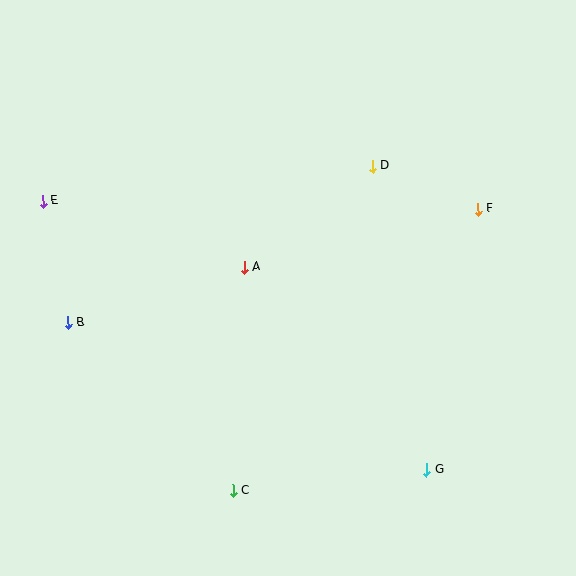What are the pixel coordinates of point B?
Point B is at (68, 322).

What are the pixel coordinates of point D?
Point D is at (373, 166).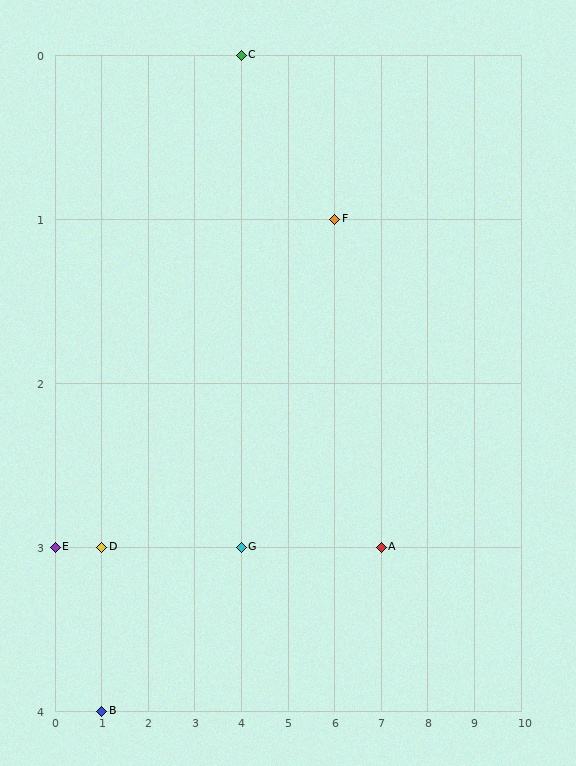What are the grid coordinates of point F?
Point F is at grid coordinates (6, 1).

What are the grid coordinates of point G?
Point G is at grid coordinates (4, 3).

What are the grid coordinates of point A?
Point A is at grid coordinates (7, 3).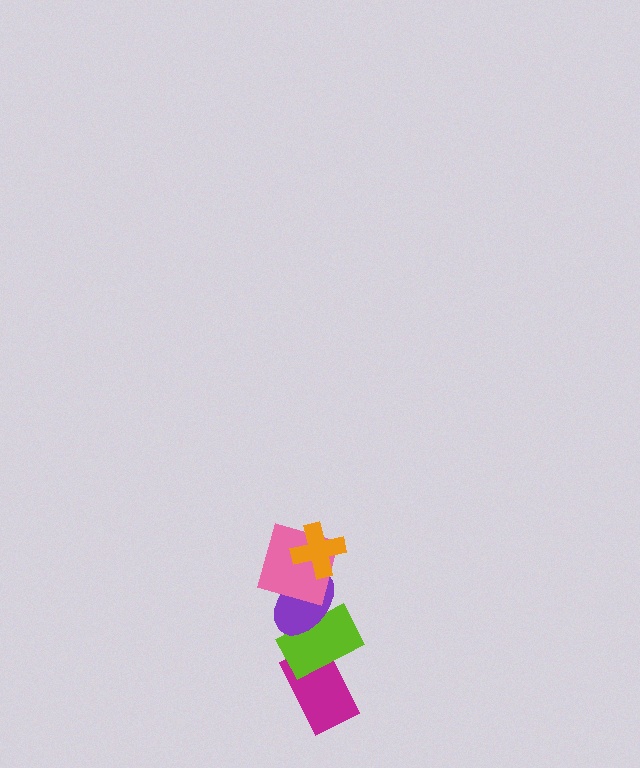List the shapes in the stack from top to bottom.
From top to bottom: the orange cross, the pink square, the purple ellipse, the lime rectangle, the magenta rectangle.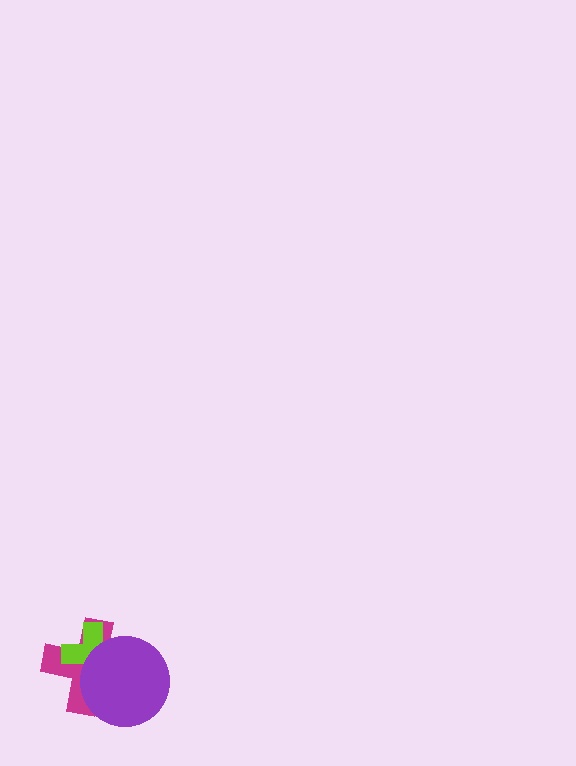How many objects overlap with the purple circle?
2 objects overlap with the purple circle.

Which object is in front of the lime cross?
The purple circle is in front of the lime cross.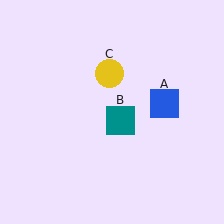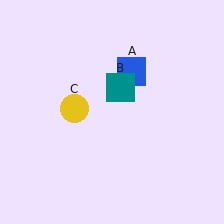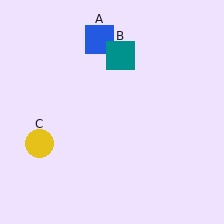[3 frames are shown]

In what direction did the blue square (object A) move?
The blue square (object A) moved up and to the left.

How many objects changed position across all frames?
3 objects changed position: blue square (object A), teal square (object B), yellow circle (object C).